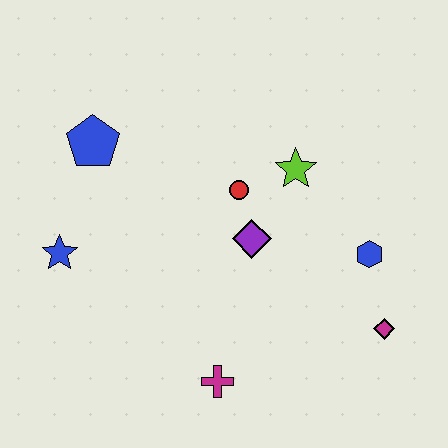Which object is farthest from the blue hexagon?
The blue star is farthest from the blue hexagon.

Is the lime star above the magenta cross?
Yes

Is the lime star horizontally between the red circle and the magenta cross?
No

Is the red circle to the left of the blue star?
No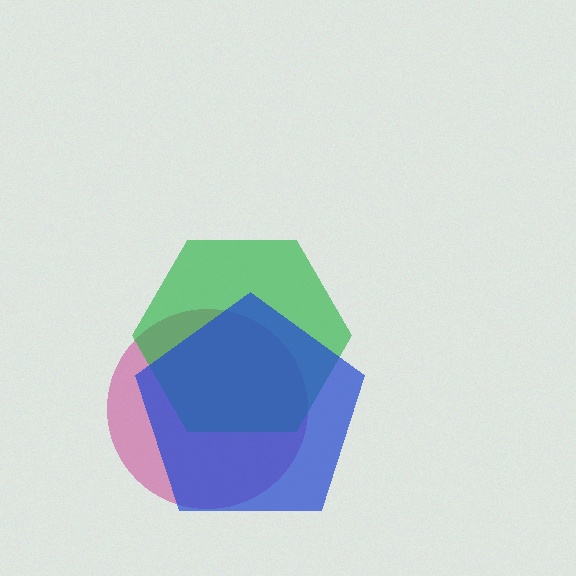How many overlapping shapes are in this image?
There are 3 overlapping shapes in the image.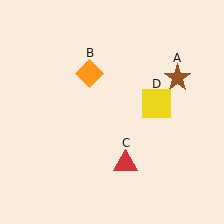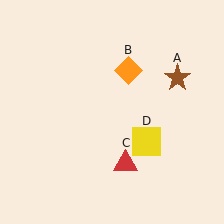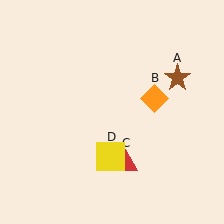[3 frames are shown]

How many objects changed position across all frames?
2 objects changed position: orange diamond (object B), yellow square (object D).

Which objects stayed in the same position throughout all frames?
Brown star (object A) and red triangle (object C) remained stationary.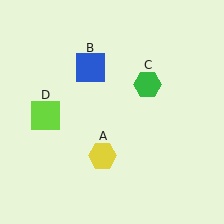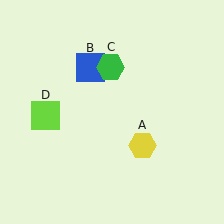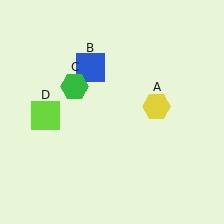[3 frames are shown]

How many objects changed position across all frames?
2 objects changed position: yellow hexagon (object A), green hexagon (object C).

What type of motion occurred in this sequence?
The yellow hexagon (object A), green hexagon (object C) rotated counterclockwise around the center of the scene.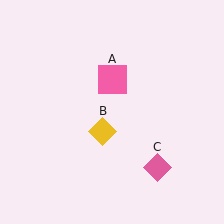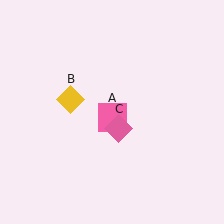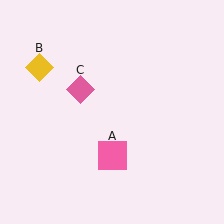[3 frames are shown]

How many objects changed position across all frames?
3 objects changed position: pink square (object A), yellow diamond (object B), pink diamond (object C).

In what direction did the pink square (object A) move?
The pink square (object A) moved down.